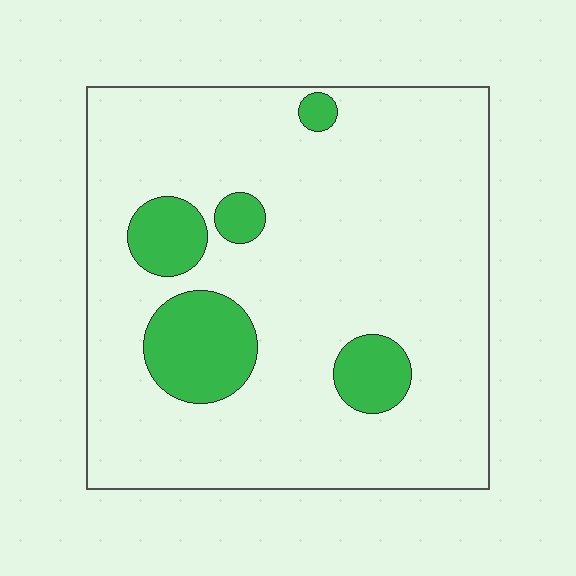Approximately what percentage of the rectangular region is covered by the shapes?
Approximately 15%.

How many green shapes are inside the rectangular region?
5.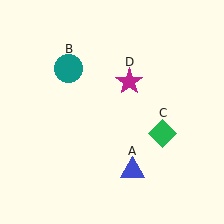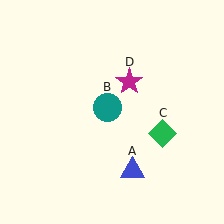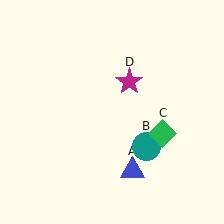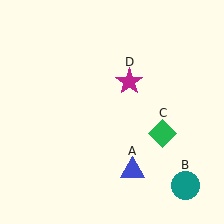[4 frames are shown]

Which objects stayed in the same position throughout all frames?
Blue triangle (object A) and green diamond (object C) and magenta star (object D) remained stationary.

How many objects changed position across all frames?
1 object changed position: teal circle (object B).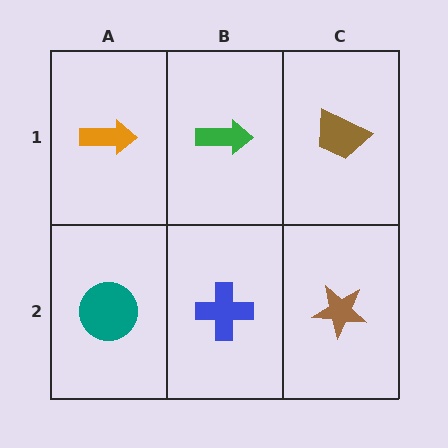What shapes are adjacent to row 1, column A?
A teal circle (row 2, column A), a green arrow (row 1, column B).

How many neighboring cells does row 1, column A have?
2.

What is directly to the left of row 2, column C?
A blue cross.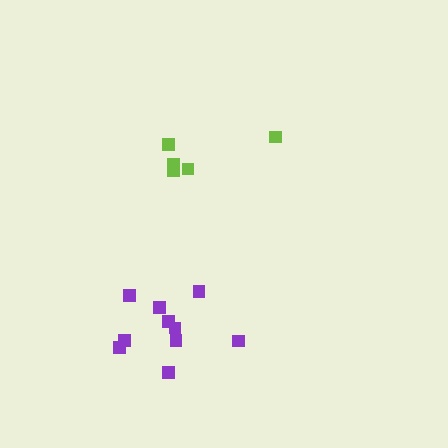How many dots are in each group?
Group 1: 10 dots, Group 2: 5 dots (15 total).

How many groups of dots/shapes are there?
There are 2 groups.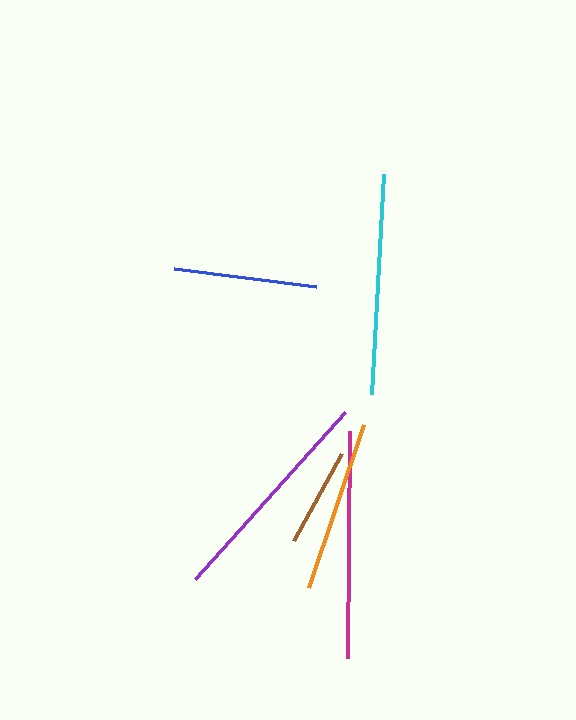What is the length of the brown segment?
The brown segment is approximately 100 pixels long.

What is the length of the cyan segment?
The cyan segment is approximately 220 pixels long.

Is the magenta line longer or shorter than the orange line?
The magenta line is longer than the orange line.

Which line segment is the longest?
The magenta line is the longest at approximately 226 pixels.